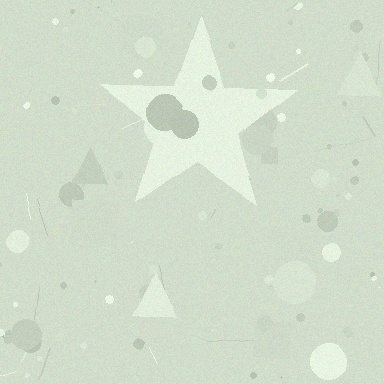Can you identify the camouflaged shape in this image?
The camouflaged shape is a star.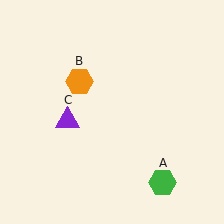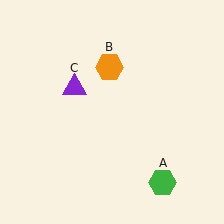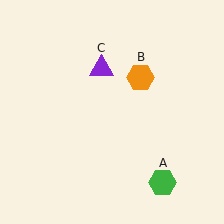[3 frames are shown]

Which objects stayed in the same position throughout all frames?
Green hexagon (object A) remained stationary.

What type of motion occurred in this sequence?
The orange hexagon (object B), purple triangle (object C) rotated clockwise around the center of the scene.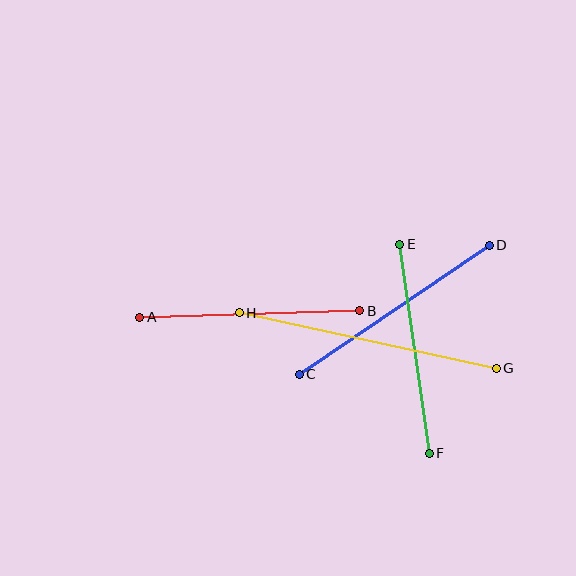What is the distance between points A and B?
The distance is approximately 220 pixels.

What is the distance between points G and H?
The distance is approximately 263 pixels.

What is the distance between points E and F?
The distance is approximately 211 pixels.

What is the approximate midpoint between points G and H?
The midpoint is at approximately (368, 340) pixels.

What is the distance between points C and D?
The distance is approximately 230 pixels.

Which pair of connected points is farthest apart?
Points G and H are farthest apart.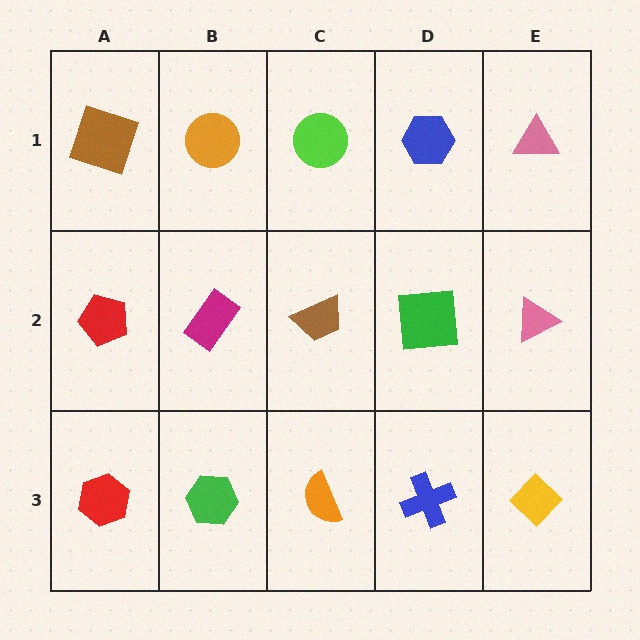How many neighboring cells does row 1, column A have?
2.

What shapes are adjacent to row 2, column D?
A blue hexagon (row 1, column D), a blue cross (row 3, column D), a brown trapezoid (row 2, column C), a pink triangle (row 2, column E).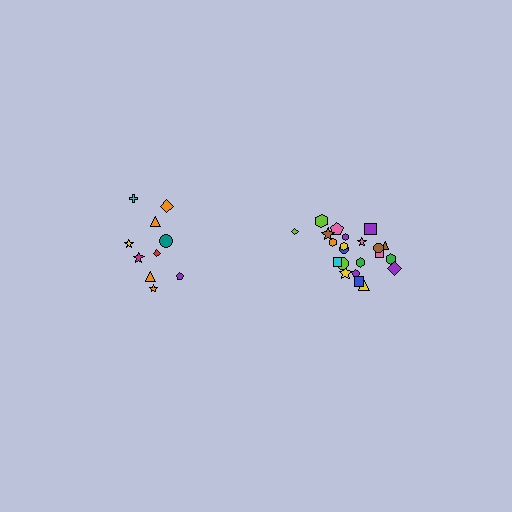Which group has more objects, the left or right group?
The right group.